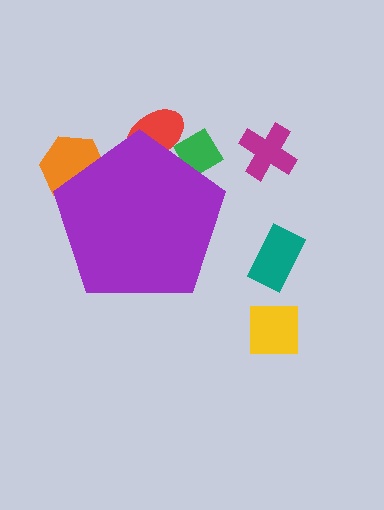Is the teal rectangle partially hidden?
No, the teal rectangle is fully visible.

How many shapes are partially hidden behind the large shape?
3 shapes are partially hidden.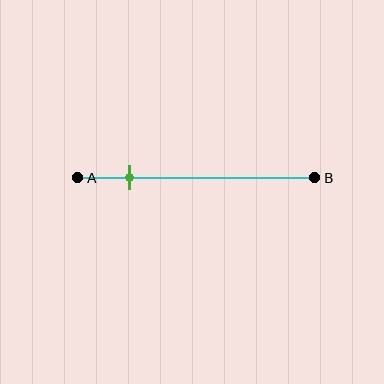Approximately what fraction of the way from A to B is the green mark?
The green mark is approximately 20% of the way from A to B.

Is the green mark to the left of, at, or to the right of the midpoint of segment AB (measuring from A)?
The green mark is to the left of the midpoint of segment AB.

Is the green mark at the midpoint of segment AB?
No, the mark is at about 20% from A, not at the 50% midpoint.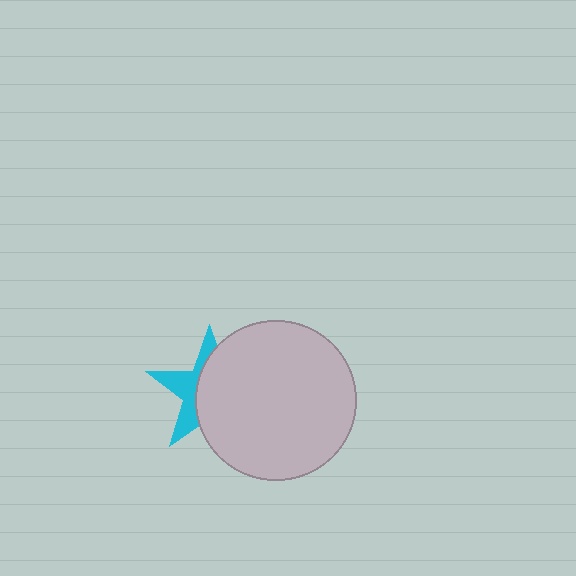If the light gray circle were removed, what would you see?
You would see the complete cyan star.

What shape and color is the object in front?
The object in front is a light gray circle.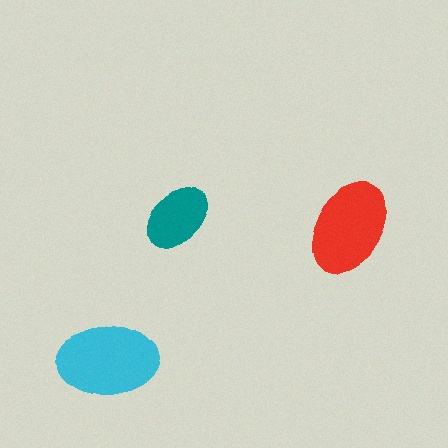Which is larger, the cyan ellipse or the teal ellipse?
The cyan one.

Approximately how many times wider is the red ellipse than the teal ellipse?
About 1.5 times wider.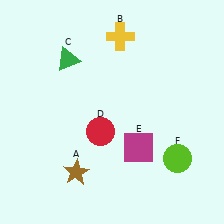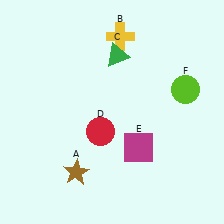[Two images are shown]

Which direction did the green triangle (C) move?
The green triangle (C) moved right.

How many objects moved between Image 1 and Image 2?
2 objects moved between the two images.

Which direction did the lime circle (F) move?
The lime circle (F) moved up.